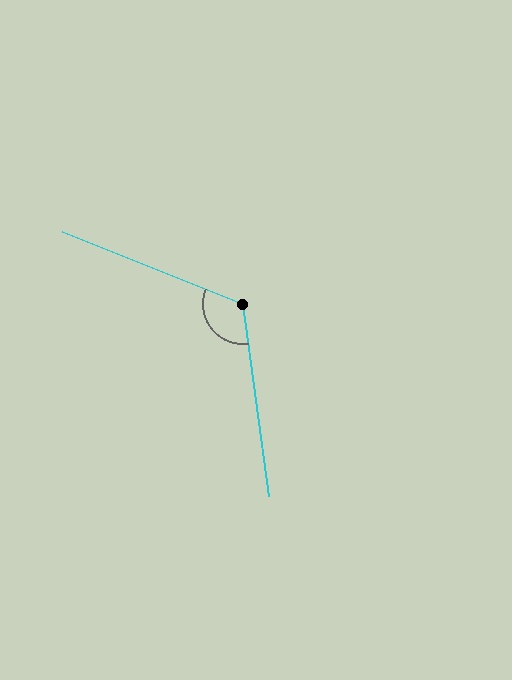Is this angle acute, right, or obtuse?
It is obtuse.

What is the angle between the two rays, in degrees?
Approximately 119 degrees.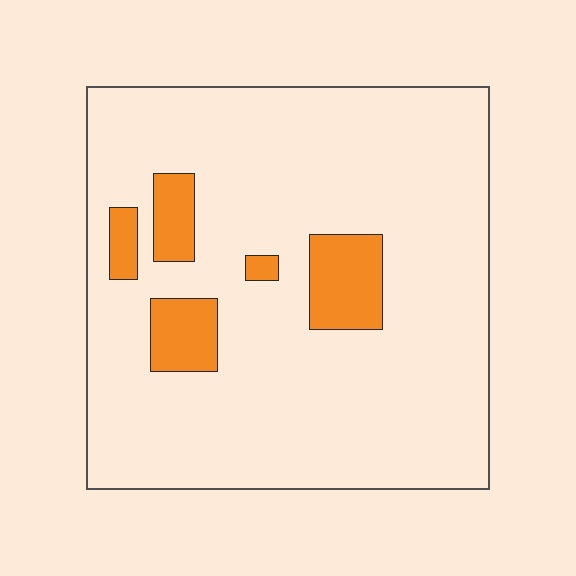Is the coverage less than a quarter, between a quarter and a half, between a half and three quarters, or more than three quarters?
Less than a quarter.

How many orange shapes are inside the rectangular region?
5.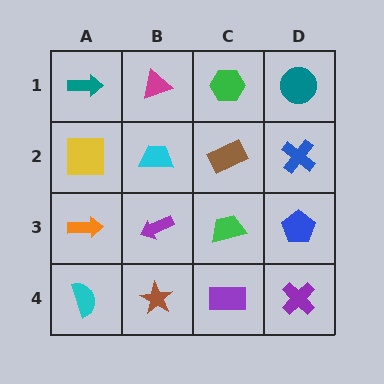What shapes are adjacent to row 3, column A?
A yellow square (row 2, column A), a cyan semicircle (row 4, column A), a purple arrow (row 3, column B).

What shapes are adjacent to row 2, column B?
A magenta triangle (row 1, column B), a purple arrow (row 3, column B), a yellow square (row 2, column A), a brown rectangle (row 2, column C).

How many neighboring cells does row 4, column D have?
2.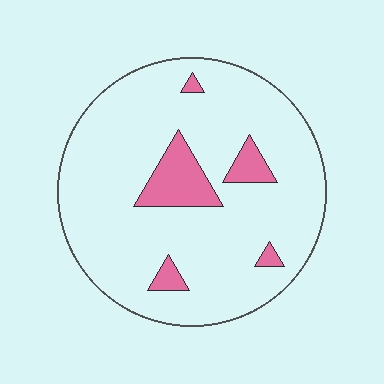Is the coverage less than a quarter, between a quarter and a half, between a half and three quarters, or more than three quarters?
Less than a quarter.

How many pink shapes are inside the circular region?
5.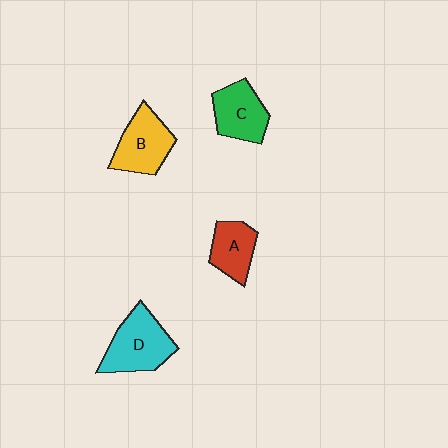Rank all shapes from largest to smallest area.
From largest to smallest: D (cyan), B (yellow), C (green), A (red).